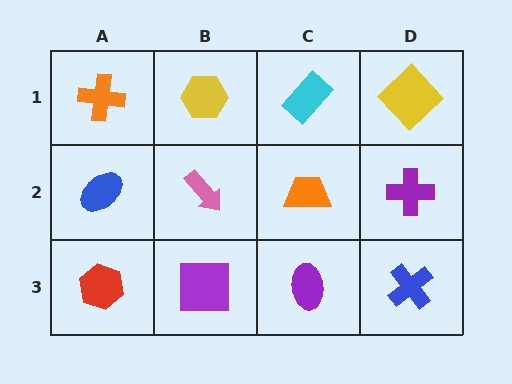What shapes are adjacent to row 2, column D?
A yellow diamond (row 1, column D), a blue cross (row 3, column D), an orange trapezoid (row 2, column C).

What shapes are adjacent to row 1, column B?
A pink arrow (row 2, column B), an orange cross (row 1, column A), a cyan rectangle (row 1, column C).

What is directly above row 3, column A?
A blue ellipse.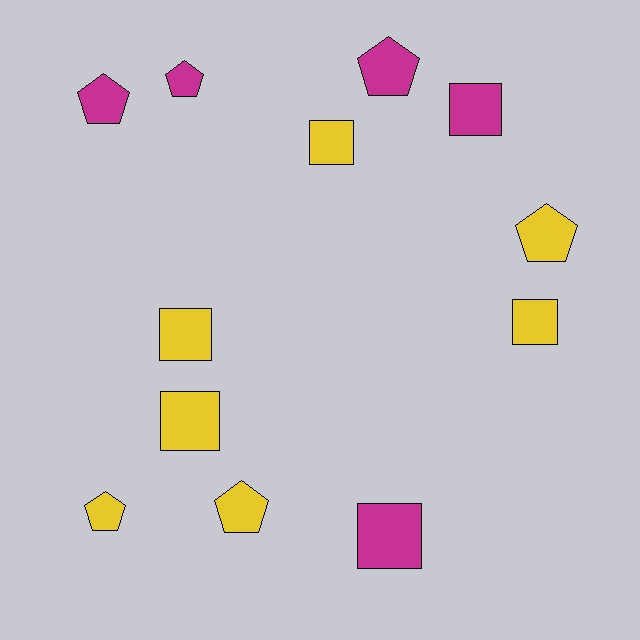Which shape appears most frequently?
Pentagon, with 6 objects.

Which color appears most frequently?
Yellow, with 7 objects.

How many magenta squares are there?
There are 2 magenta squares.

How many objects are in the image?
There are 12 objects.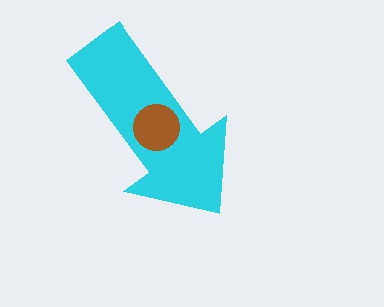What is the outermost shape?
The cyan arrow.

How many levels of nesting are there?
2.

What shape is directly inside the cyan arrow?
The brown circle.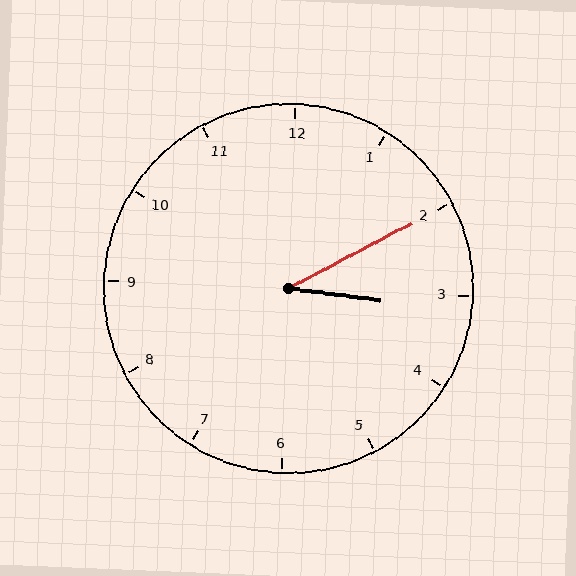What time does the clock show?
3:10.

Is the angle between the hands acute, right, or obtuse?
It is acute.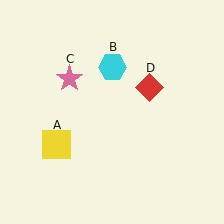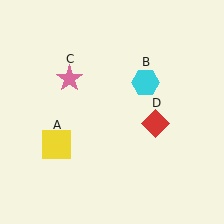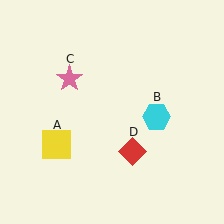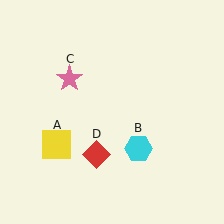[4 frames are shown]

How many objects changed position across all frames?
2 objects changed position: cyan hexagon (object B), red diamond (object D).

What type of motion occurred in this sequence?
The cyan hexagon (object B), red diamond (object D) rotated clockwise around the center of the scene.